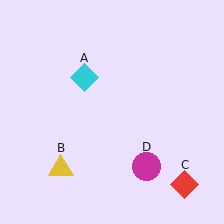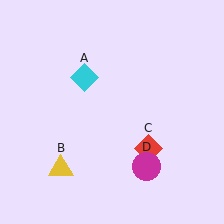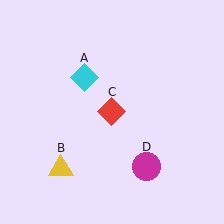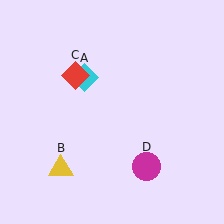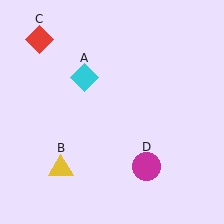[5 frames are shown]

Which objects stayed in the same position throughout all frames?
Cyan diamond (object A) and yellow triangle (object B) and magenta circle (object D) remained stationary.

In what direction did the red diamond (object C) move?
The red diamond (object C) moved up and to the left.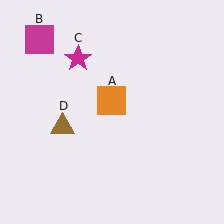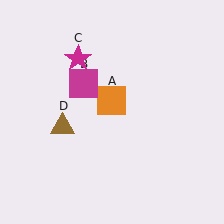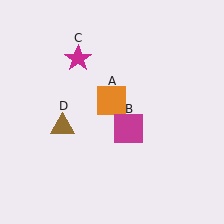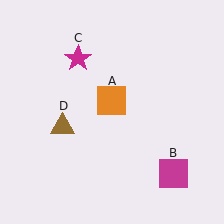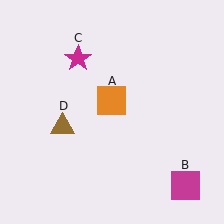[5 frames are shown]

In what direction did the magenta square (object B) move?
The magenta square (object B) moved down and to the right.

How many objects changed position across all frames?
1 object changed position: magenta square (object B).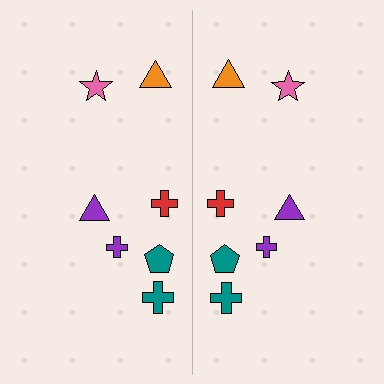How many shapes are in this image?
There are 14 shapes in this image.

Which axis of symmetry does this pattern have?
The pattern has a vertical axis of symmetry running through the center of the image.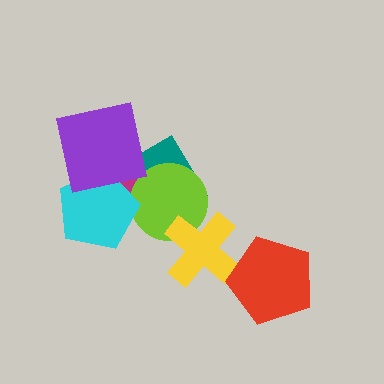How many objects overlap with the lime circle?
4 objects overlap with the lime circle.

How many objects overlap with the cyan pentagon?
3 objects overlap with the cyan pentagon.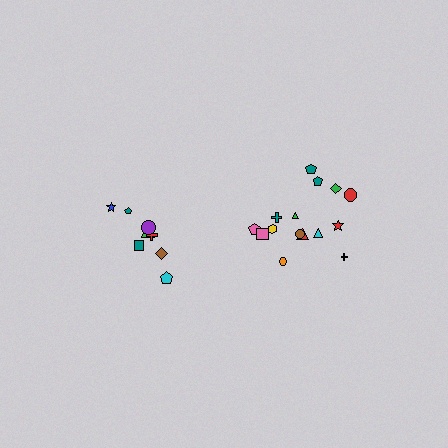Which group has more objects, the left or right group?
The right group.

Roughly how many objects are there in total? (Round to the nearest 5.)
Roughly 25 objects in total.